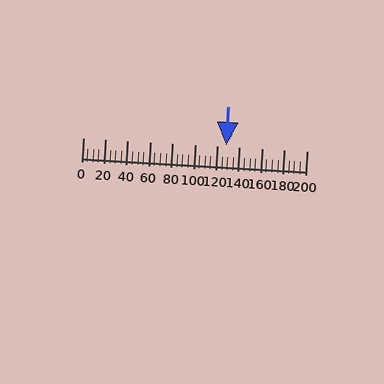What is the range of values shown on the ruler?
The ruler shows values from 0 to 200.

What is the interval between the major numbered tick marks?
The major tick marks are spaced 20 units apart.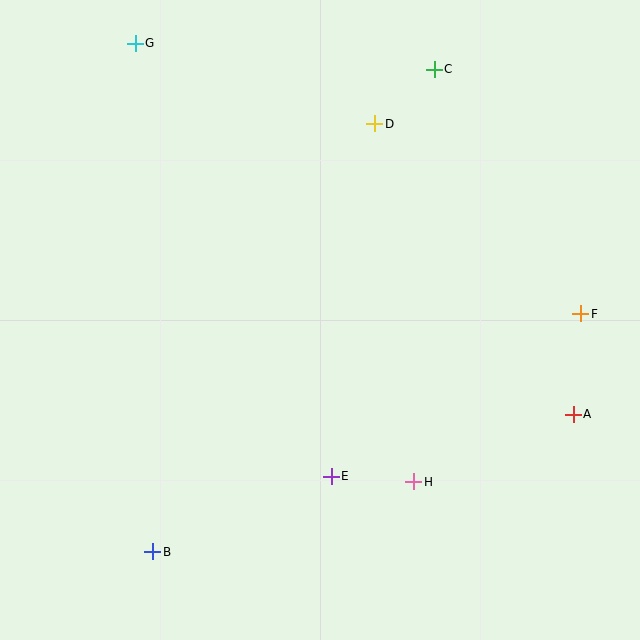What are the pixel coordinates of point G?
Point G is at (135, 43).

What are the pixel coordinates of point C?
Point C is at (434, 69).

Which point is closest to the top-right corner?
Point C is closest to the top-right corner.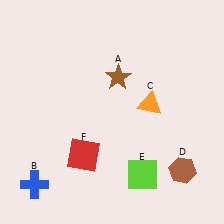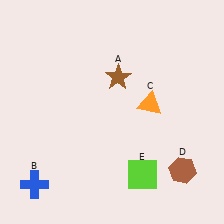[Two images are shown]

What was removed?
The red square (F) was removed in Image 2.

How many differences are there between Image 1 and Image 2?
There is 1 difference between the two images.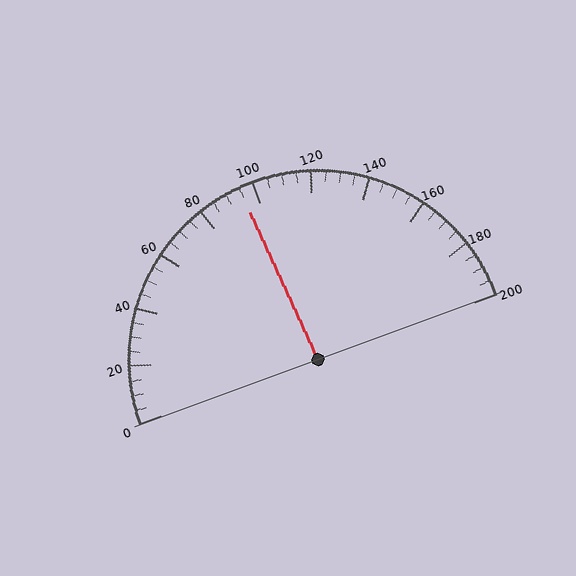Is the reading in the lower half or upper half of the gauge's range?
The reading is in the lower half of the range (0 to 200).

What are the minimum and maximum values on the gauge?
The gauge ranges from 0 to 200.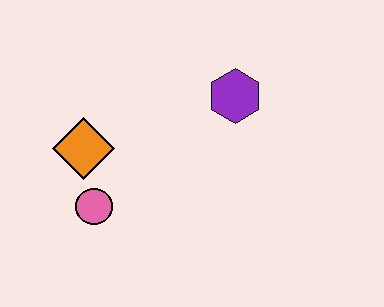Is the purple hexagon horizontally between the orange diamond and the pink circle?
No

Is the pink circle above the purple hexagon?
No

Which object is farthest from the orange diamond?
The purple hexagon is farthest from the orange diamond.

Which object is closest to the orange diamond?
The pink circle is closest to the orange diamond.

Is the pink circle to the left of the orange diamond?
No